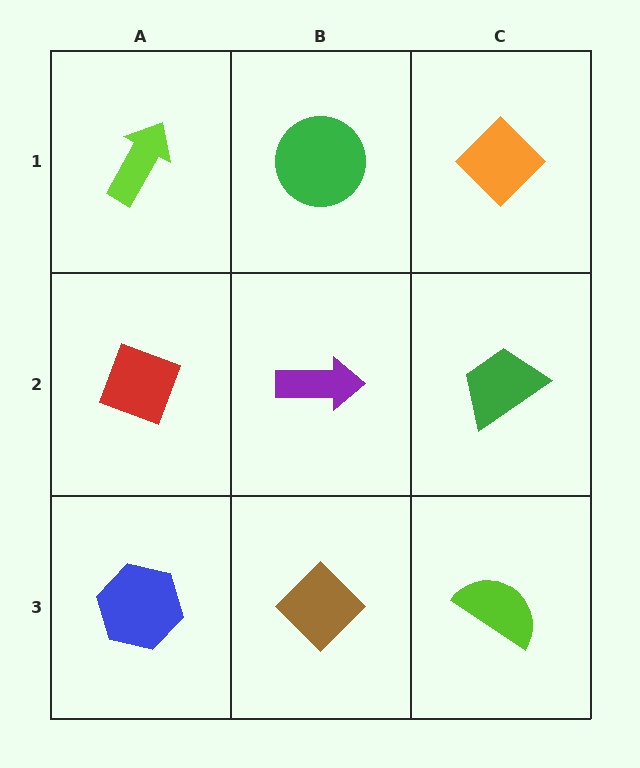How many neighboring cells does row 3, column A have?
2.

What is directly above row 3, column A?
A red diamond.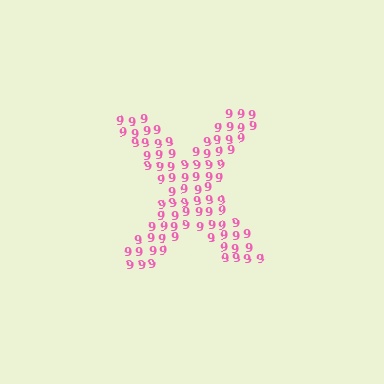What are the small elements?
The small elements are digit 9's.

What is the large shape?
The large shape is the letter X.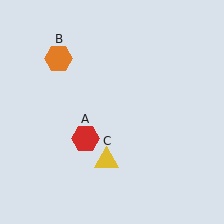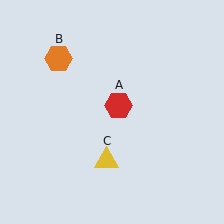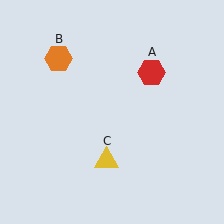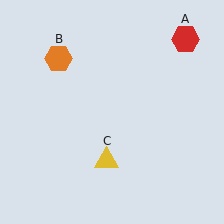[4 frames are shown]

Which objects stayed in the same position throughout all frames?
Orange hexagon (object B) and yellow triangle (object C) remained stationary.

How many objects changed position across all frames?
1 object changed position: red hexagon (object A).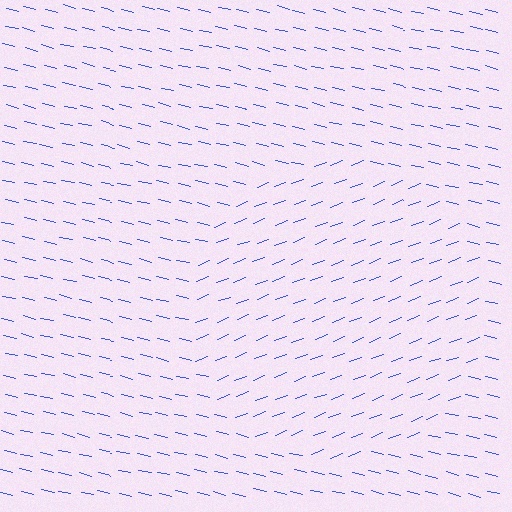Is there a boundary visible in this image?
Yes, there is a texture boundary formed by a change in line orientation.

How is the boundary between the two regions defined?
The boundary is defined purely by a change in line orientation (approximately 34 degrees difference). All lines are the same color and thickness.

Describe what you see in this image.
The image is filled with small blue line segments. A circle region in the image has lines oriented differently from the surrounding lines, creating a visible texture boundary.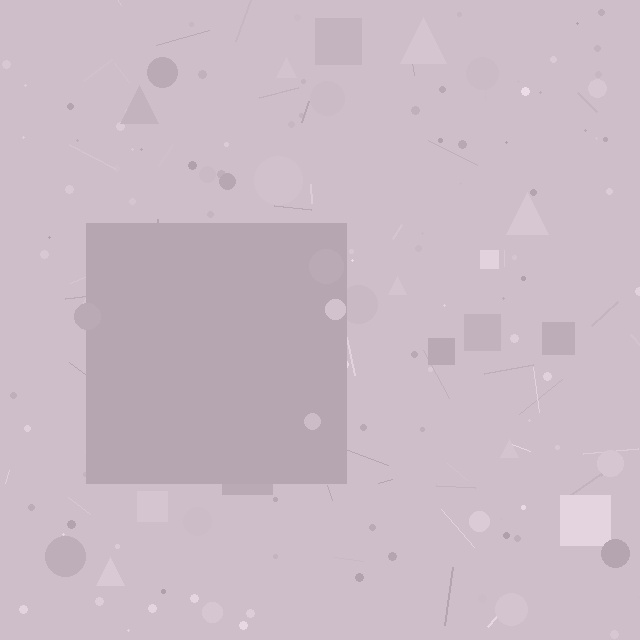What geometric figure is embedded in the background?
A square is embedded in the background.